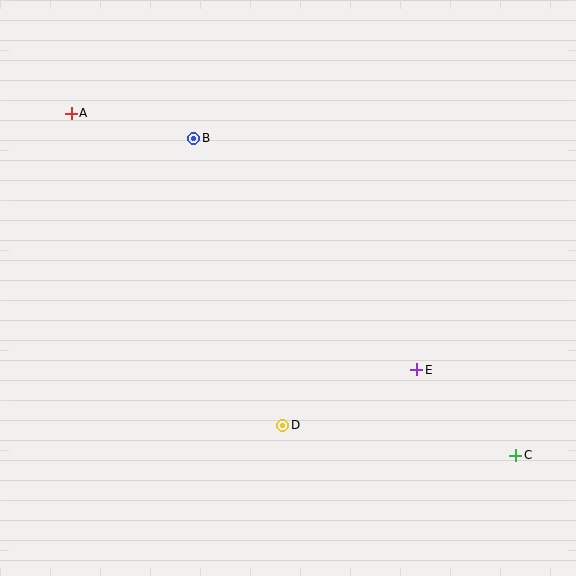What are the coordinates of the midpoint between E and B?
The midpoint between E and B is at (305, 254).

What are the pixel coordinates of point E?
Point E is at (417, 370).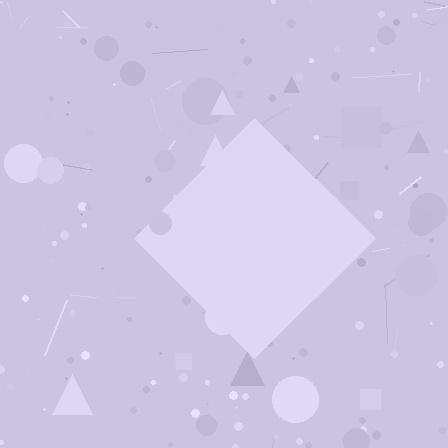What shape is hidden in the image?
A diamond is hidden in the image.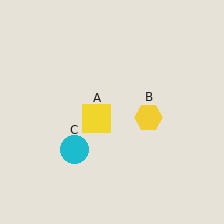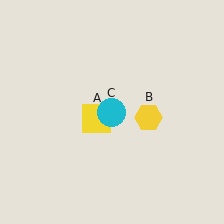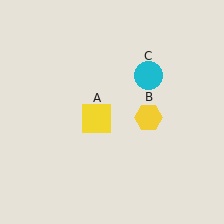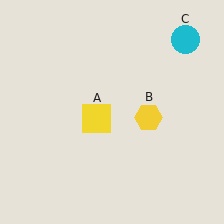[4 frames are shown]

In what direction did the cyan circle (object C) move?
The cyan circle (object C) moved up and to the right.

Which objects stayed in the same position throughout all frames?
Yellow square (object A) and yellow hexagon (object B) remained stationary.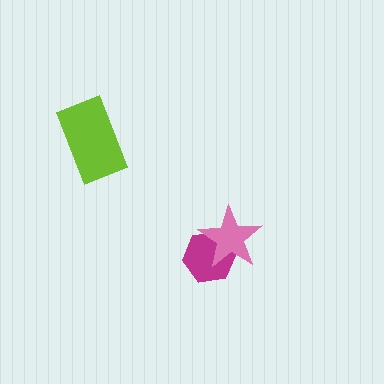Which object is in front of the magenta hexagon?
The pink star is in front of the magenta hexagon.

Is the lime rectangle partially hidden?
No, no other shape covers it.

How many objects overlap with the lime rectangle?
0 objects overlap with the lime rectangle.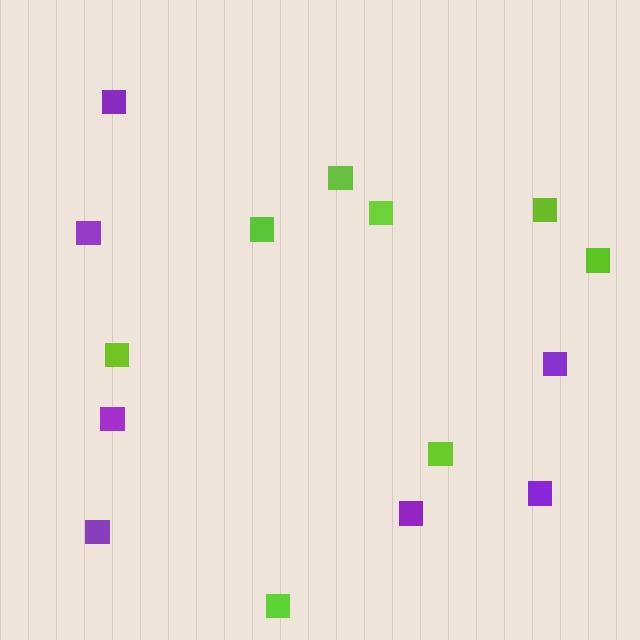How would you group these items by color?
There are 2 groups: one group of lime squares (8) and one group of purple squares (7).